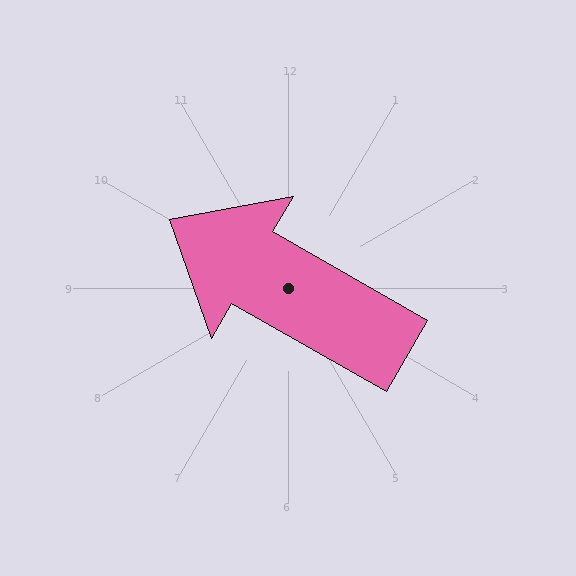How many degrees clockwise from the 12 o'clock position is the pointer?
Approximately 300 degrees.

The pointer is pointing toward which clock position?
Roughly 10 o'clock.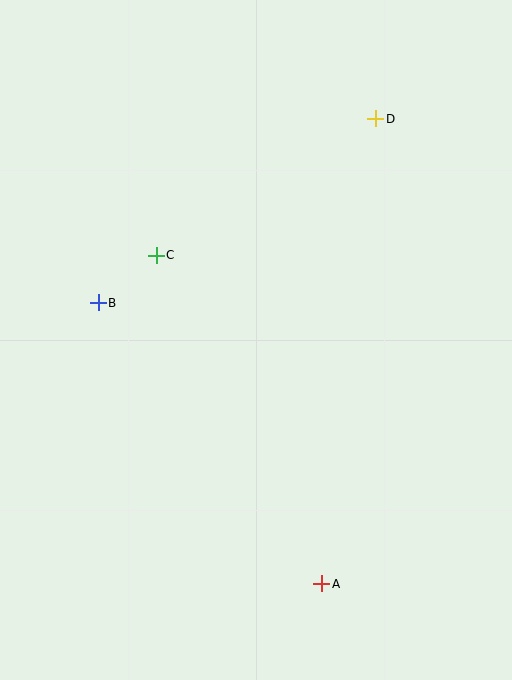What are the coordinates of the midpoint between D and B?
The midpoint between D and B is at (237, 211).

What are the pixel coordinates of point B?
Point B is at (98, 303).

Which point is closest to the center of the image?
Point C at (156, 255) is closest to the center.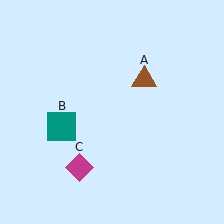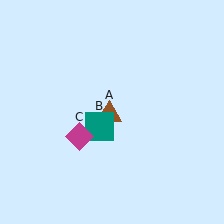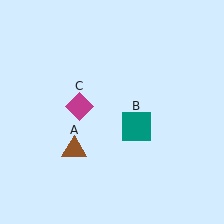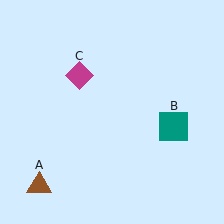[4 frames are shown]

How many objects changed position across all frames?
3 objects changed position: brown triangle (object A), teal square (object B), magenta diamond (object C).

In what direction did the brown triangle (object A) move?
The brown triangle (object A) moved down and to the left.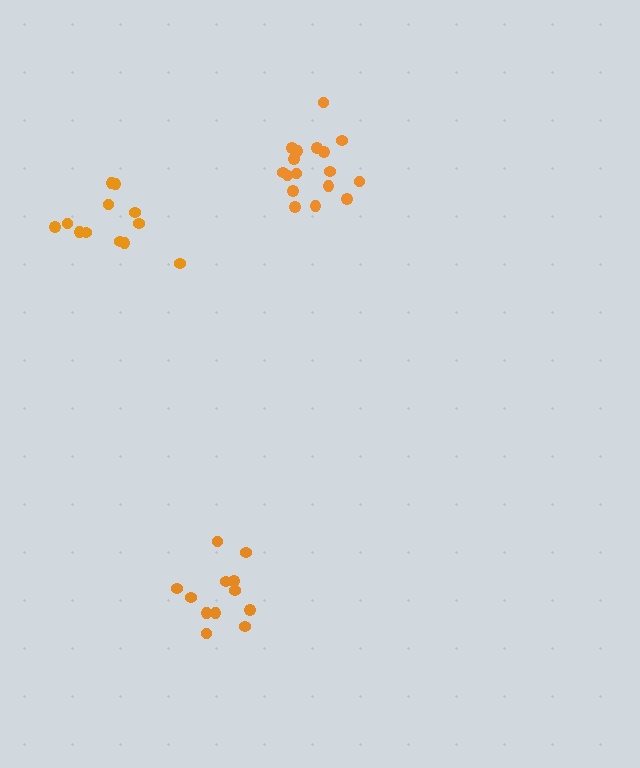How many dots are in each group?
Group 1: 17 dots, Group 2: 12 dots, Group 3: 12 dots (41 total).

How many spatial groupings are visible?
There are 3 spatial groupings.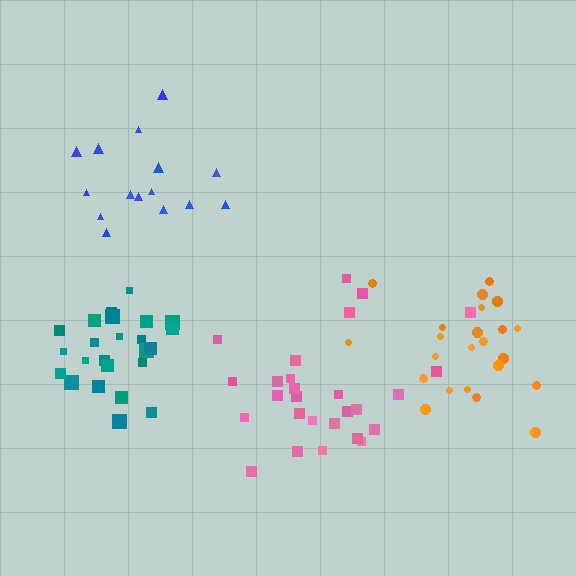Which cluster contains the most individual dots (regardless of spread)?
Pink (27).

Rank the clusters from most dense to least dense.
teal, orange, pink, blue.